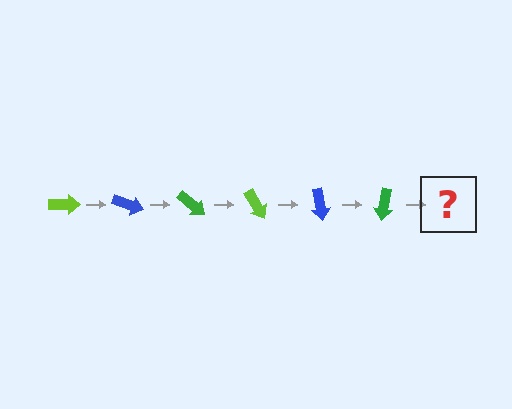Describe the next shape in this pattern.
It should be a lime arrow, rotated 120 degrees from the start.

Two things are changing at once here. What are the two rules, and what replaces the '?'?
The two rules are that it rotates 20 degrees each step and the color cycles through lime, blue, and green. The '?' should be a lime arrow, rotated 120 degrees from the start.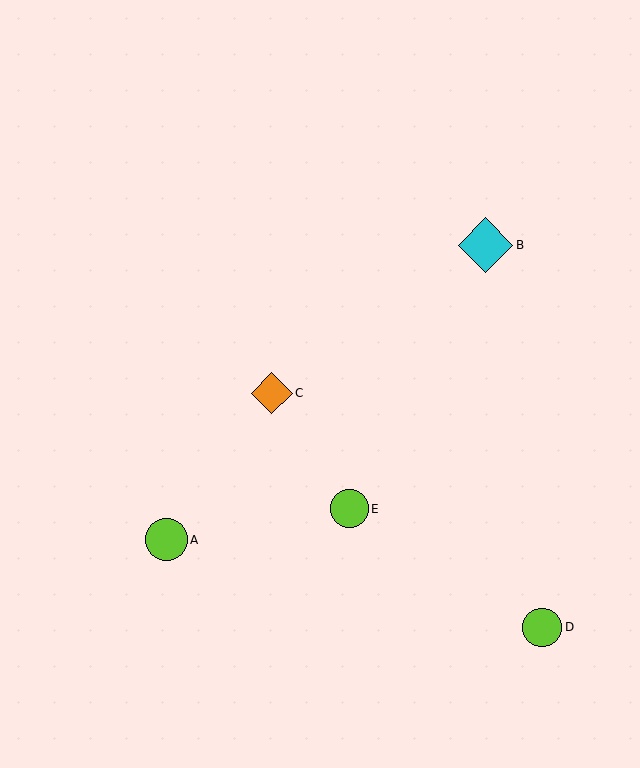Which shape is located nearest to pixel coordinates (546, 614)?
The lime circle (labeled D) at (542, 627) is nearest to that location.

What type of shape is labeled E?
Shape E is a lime circle.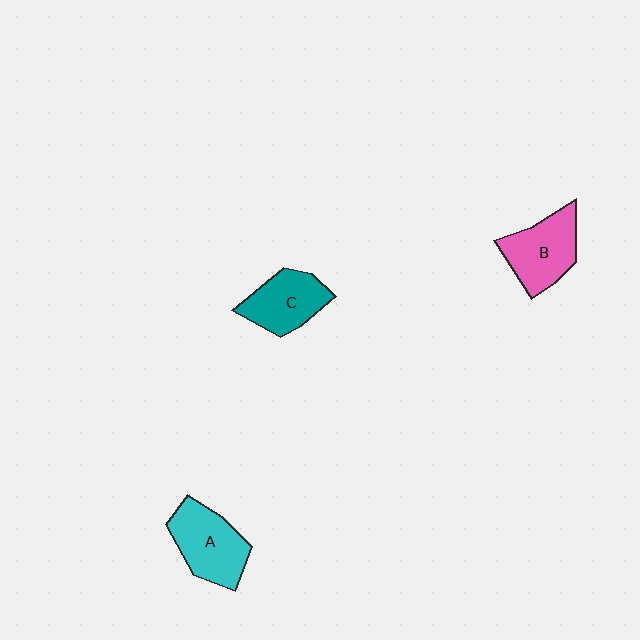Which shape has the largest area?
Shape A (cyan).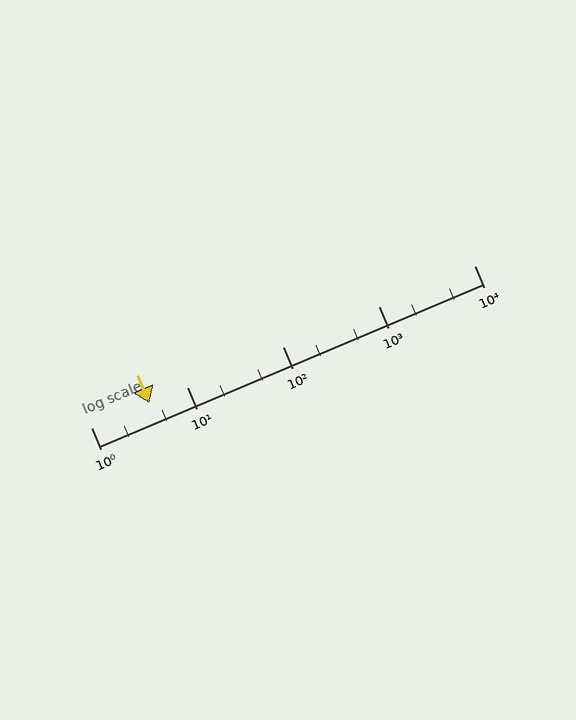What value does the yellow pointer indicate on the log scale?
The pointer indicates approximately 4.1.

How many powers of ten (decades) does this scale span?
The scale spans 4 decades, from 1 to 10000.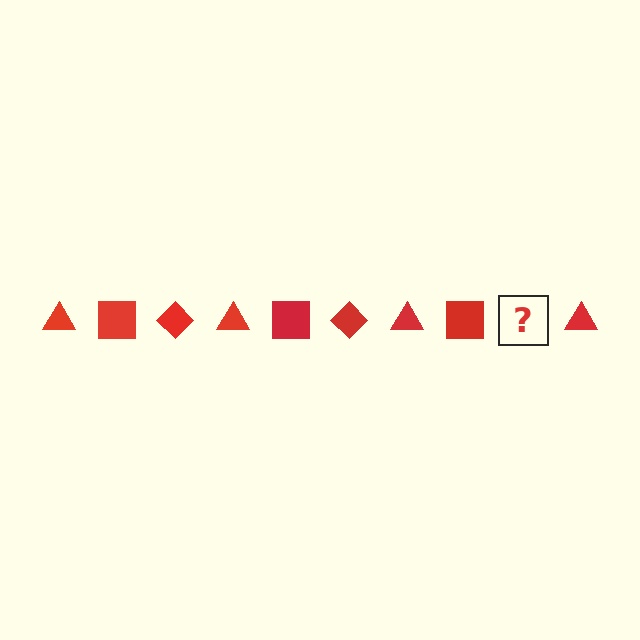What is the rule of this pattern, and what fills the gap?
The rule is that the pattern cycles through triangle, square, diamond shapes in red. The gap should be filled with a red diamond.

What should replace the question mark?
The question mark should be replaced with a red diamond.